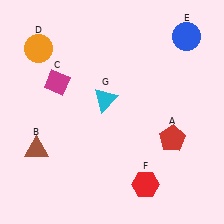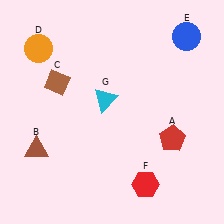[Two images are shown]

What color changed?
The diamond (C) changed from magenta in Image 1 to brown in Image 2.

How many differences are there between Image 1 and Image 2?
There is 1 difference between the two images.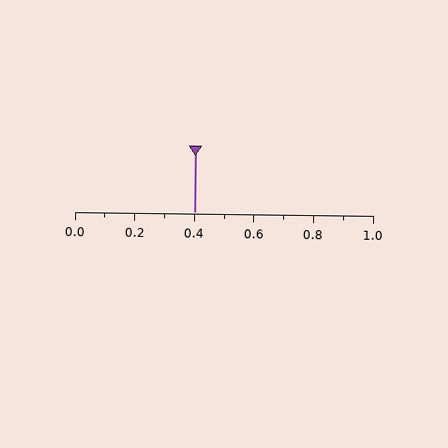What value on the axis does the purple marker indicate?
The marker indicates approximately 0.4.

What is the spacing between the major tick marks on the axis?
The major ticks are spaced 0.2 apart.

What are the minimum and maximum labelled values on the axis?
The axis runs from 0.0 to 1.0.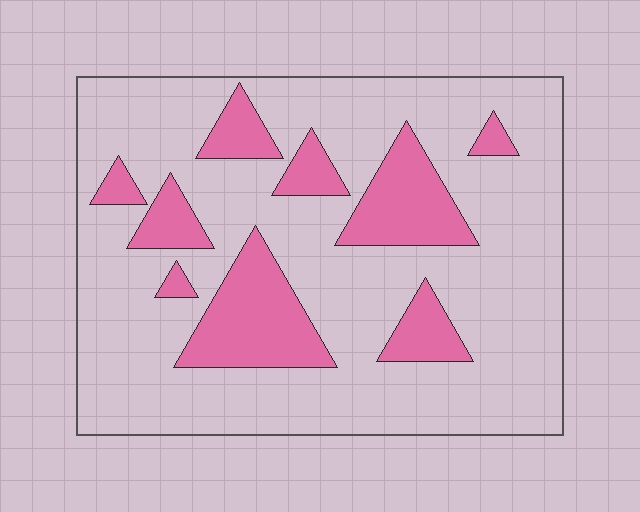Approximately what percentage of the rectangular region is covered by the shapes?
Approximately 20%.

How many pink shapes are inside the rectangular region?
9.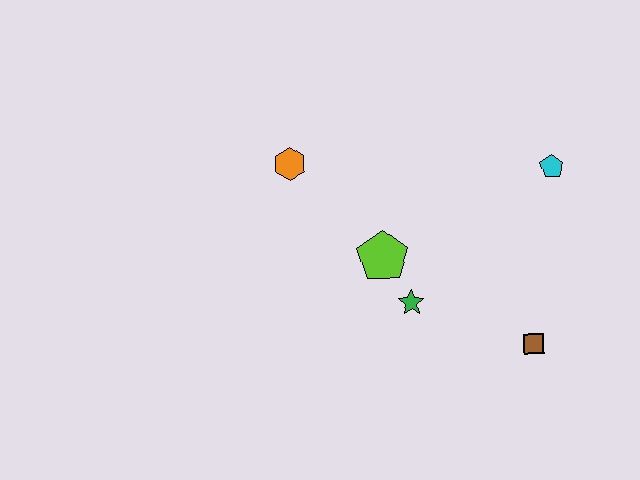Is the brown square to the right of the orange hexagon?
Yes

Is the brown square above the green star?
No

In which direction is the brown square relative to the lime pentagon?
The brown square is to the right of the lime pentagon.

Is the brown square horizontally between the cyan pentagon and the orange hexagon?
Yes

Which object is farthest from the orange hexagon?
The brown square is farthest from the orange hexagon.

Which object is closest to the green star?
The lime pentagon is closest to the green star.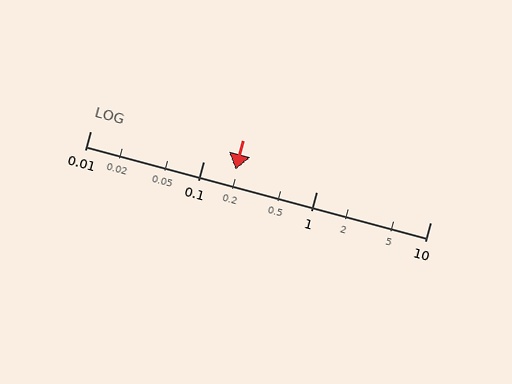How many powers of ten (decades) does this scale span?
The scale spans 3 decades, from 0.01 to 10.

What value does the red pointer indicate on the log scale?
The pointer indicates approximately 0.19.